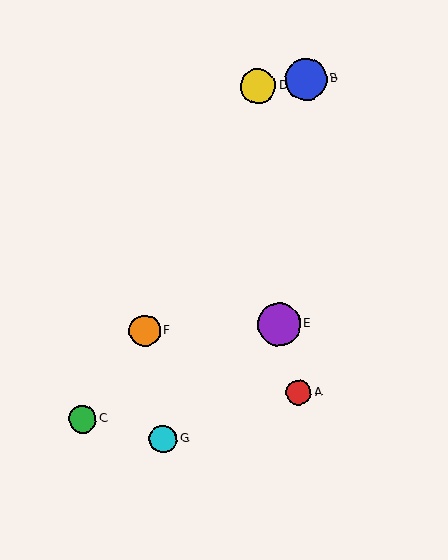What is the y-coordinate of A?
Object A is at y≈393.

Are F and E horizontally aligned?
Yes, both are at y≈331.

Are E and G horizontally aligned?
No, E is at y≈324 and G is at y≈439.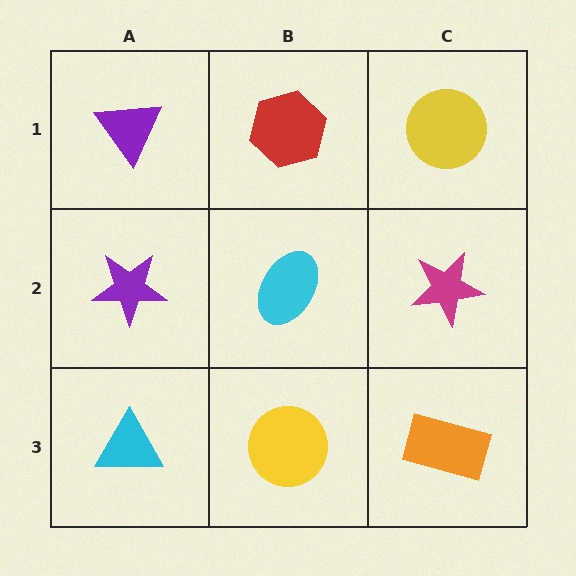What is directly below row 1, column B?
A cyan ellipse.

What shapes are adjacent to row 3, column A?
A purple star (row 2, column A), a yellow circle (row 3, column B).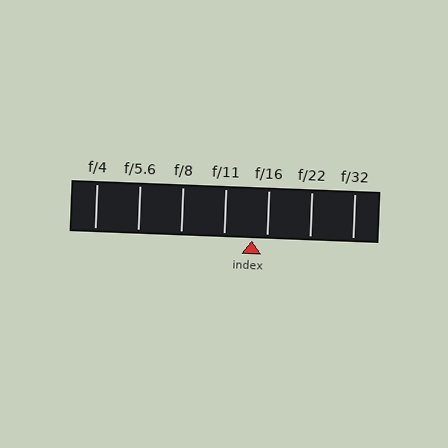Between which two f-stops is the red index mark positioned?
The index mark is between f/11 and f/16.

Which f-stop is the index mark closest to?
The index mark is closest to f/16.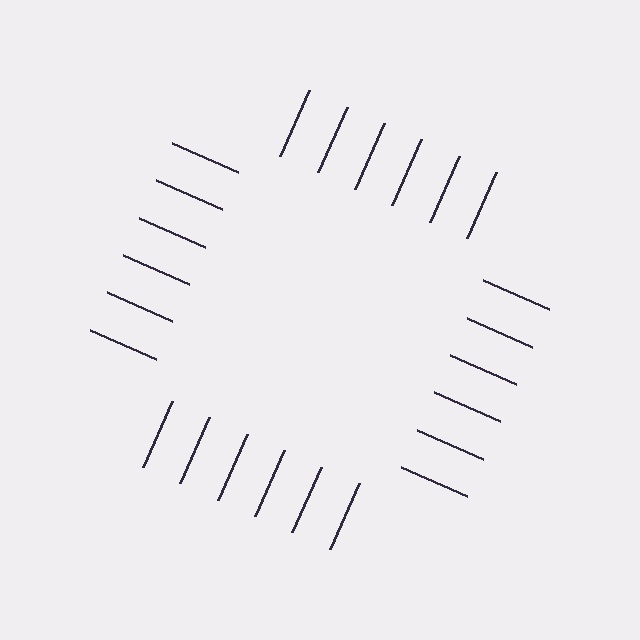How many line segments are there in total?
24 — 6 along each of the 4 edges.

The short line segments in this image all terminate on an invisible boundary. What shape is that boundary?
An illusory square — the line segments terminate on its edges but no continuous stroke is drawn.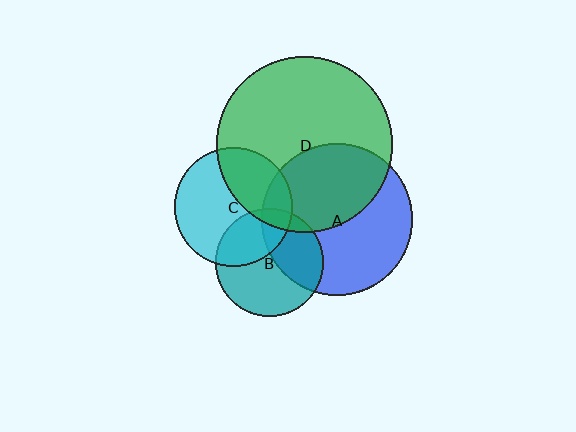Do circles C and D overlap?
Yes.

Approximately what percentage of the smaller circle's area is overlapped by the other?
Approximately 35%.